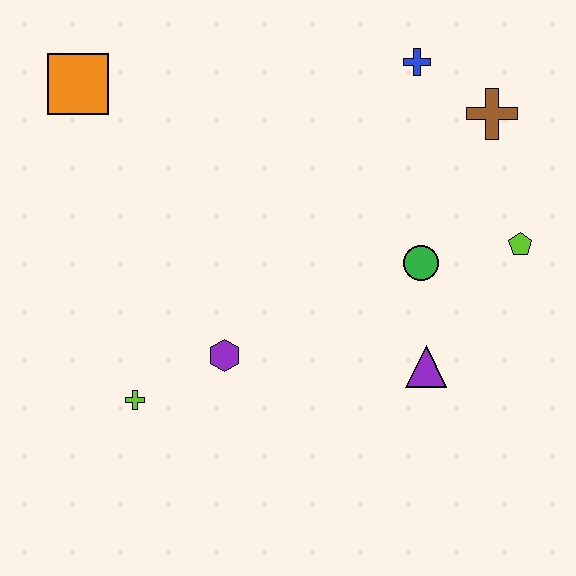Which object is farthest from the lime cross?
The brown cross is farthest from the lime cross.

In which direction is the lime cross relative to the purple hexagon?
The lime cross is to the left of the purple hexagon.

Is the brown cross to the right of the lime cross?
Yes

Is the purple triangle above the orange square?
No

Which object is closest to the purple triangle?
The green circle is closest to the purple triangle.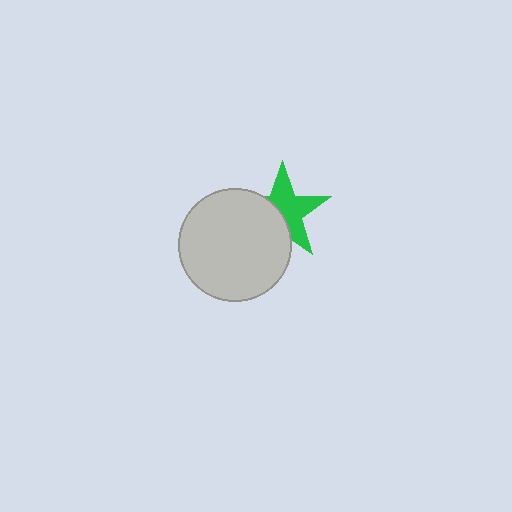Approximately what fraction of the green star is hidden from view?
Roughly 43% of the green star is hidden behind the light gray circle.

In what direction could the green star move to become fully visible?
The green star could move toward the upper-right. That would shift it out from behind the light gray circle entirely.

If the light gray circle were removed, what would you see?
You would see the complete green star.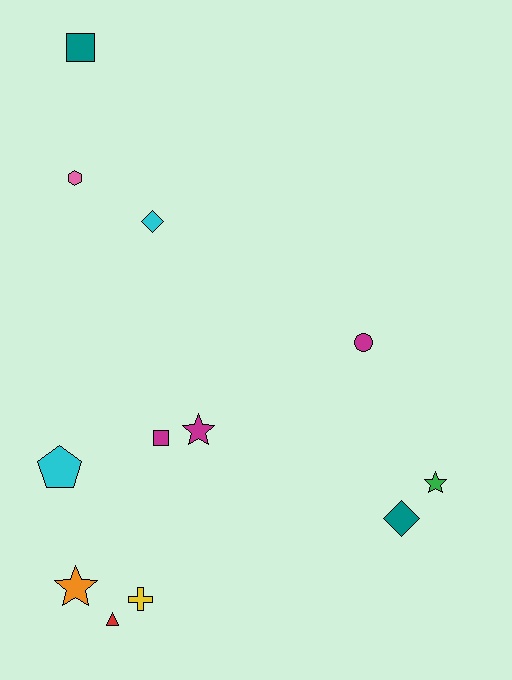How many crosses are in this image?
There is 1 cross.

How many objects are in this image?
There are 12 objects.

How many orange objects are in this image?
There is 1 orange object.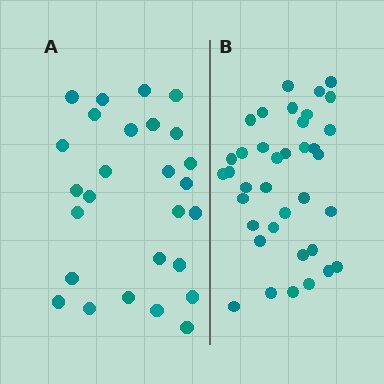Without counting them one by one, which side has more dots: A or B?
Region B (the right region) has more dots.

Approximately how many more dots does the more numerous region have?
Region B has roughly 10 or so more dots than region A.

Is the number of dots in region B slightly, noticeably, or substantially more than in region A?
Region B has noticeably more, but not dramatically so. The ratio is roughly 1.4 to 1.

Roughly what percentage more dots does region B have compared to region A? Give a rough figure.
About 35% more.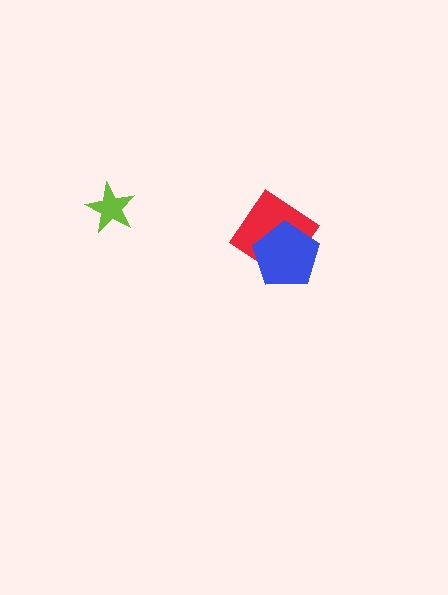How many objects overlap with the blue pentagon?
1 object overlaps with the blue pentagon.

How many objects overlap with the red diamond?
1 object overlaps with the red diamond.